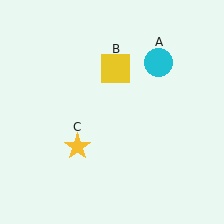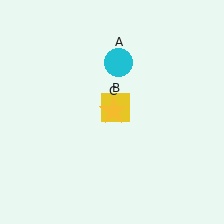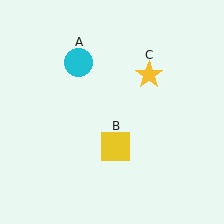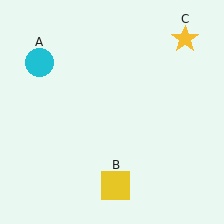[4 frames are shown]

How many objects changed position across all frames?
3 objects changed position: cyan circle (object A), yellow square (object B), yellow star (object C).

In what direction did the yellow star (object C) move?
The yellow star (object C) moved up and to the right.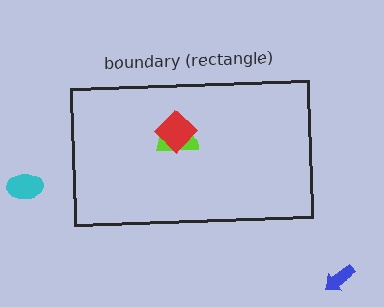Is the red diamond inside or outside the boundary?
Inside.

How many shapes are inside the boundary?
2 inside, 2 outside.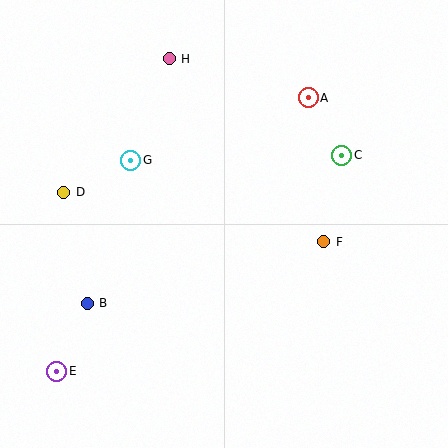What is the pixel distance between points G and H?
The distance between G and H is 108 pixels.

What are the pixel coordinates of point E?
Point E is at (57, 371).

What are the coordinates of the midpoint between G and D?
The midpoint between G and D is at (97, 176).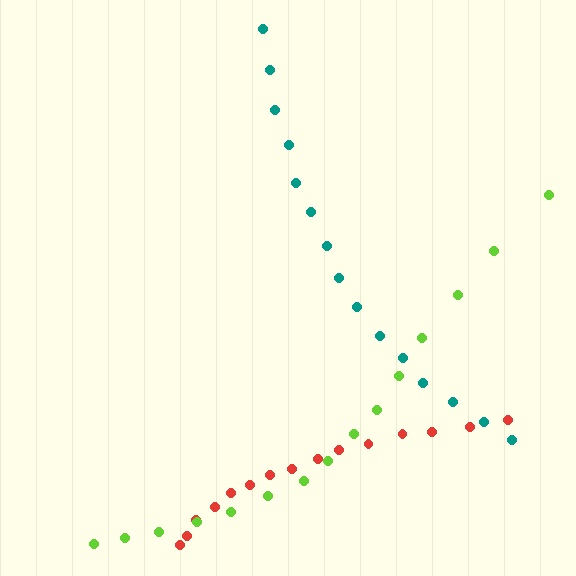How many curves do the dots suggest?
There are 3 distinct paths.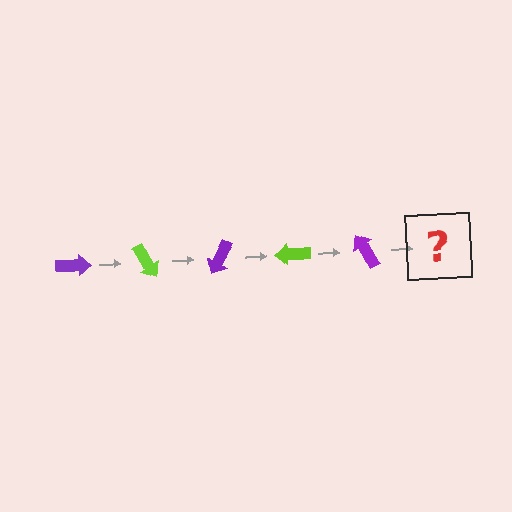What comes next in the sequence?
The next element should be a lime arrow, rotated 300 degrees from the start.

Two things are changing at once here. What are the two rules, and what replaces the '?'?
The two rules are that it rotates 60 degrees each step and the color cycles through purple and lime. The '?' should be a lime arrow, rotated 300 degrees from the start.